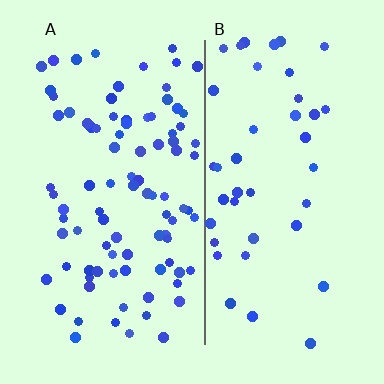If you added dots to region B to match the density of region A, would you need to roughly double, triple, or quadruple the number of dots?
Approximately double.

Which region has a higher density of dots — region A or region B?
A (the left).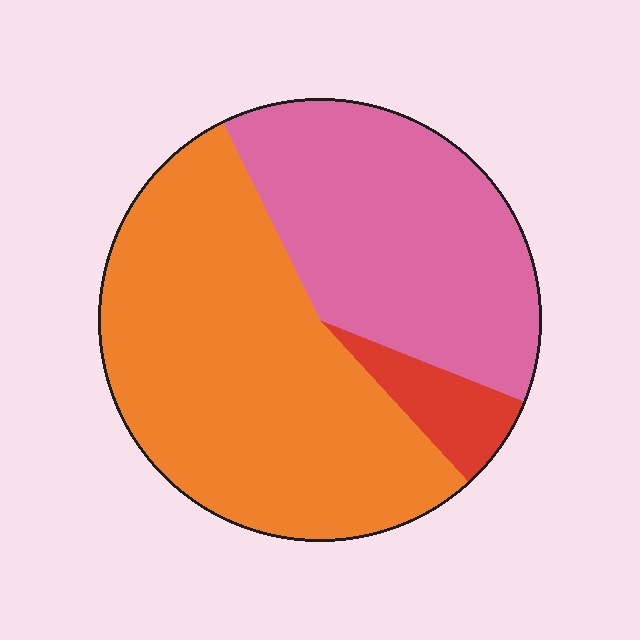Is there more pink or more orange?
Orange.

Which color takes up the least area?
Red, at roughly 5%.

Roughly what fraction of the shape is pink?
Pink covers roughly 40% of the shape.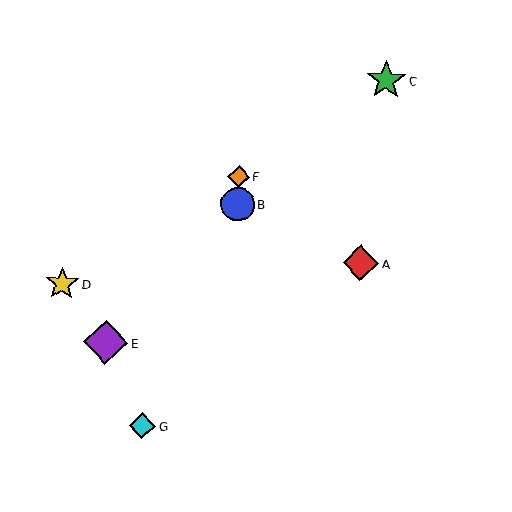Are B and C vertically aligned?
No, B is at x≈237 and C is at x≈386.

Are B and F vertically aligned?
Yes, both are at x≈237.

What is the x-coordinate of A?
Object A is at x≈361.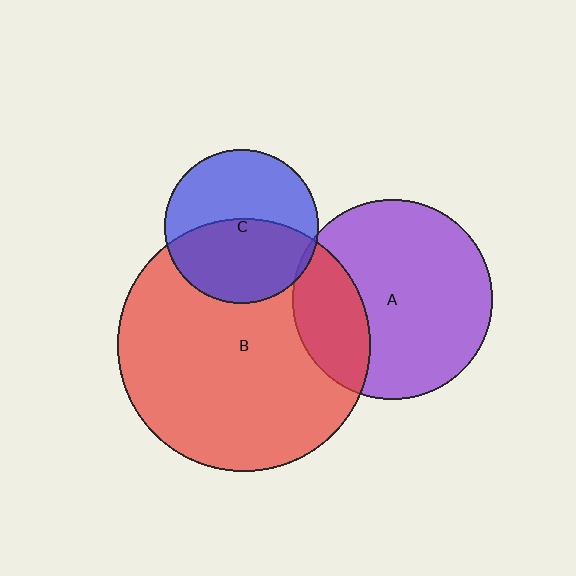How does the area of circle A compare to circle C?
Approximately 1.7 times.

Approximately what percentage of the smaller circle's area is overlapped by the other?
Approximately 25%.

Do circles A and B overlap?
Yes.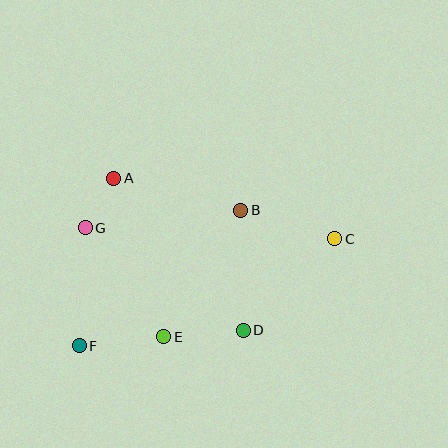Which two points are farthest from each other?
Points C and F are farthest from each other.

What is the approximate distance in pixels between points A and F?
The distance between A and F is approximately 171 pixels.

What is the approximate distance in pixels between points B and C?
The distance between B and C is approximately 98 pixels.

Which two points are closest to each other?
Points A and G are closest to each other.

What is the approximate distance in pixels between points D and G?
The distance between D and G is approximately 189 pixels.